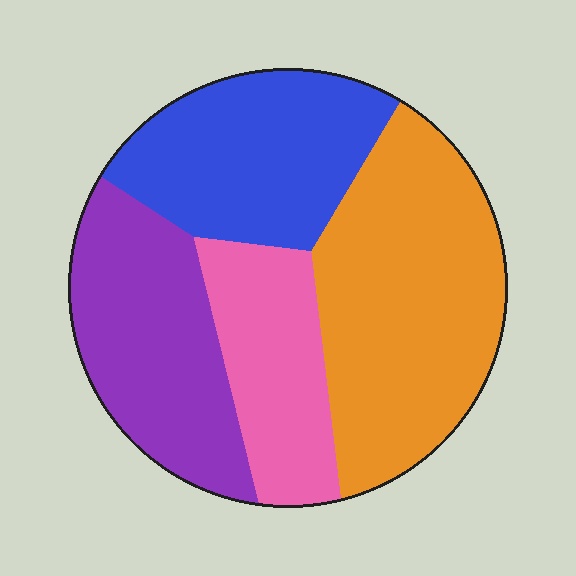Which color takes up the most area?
Orange, at roughly 35%.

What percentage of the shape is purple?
Purple takes up about one quarter (1/4) of the shape.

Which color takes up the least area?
Pink, at roughly 15%.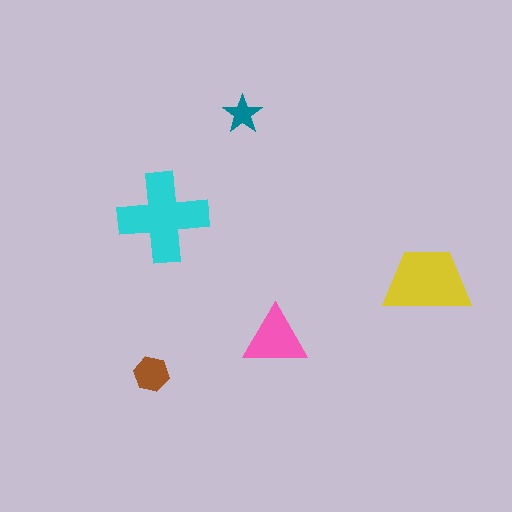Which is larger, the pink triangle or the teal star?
The pink triangle.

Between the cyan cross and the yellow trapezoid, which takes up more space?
The cyan cross.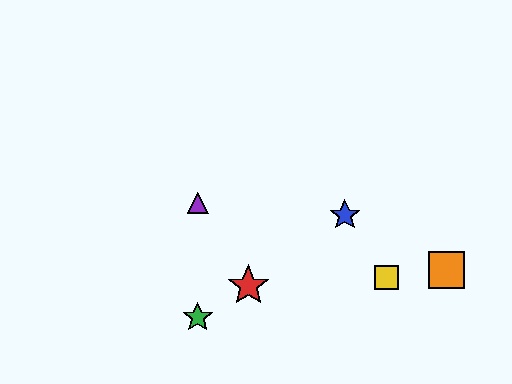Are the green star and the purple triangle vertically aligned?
Yes, both are at x≈198.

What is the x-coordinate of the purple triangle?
The purple triangle is at x≈198.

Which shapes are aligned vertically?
The green star, the purple triangle are aligned vertically.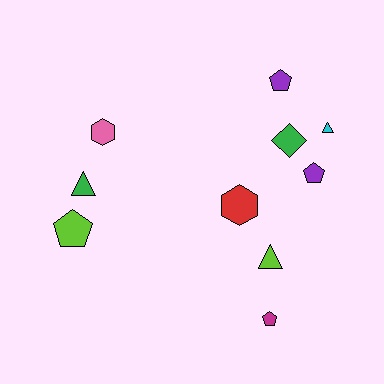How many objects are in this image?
There are 10 objects.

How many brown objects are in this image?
There are no brown objects.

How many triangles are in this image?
There are 3 triangles.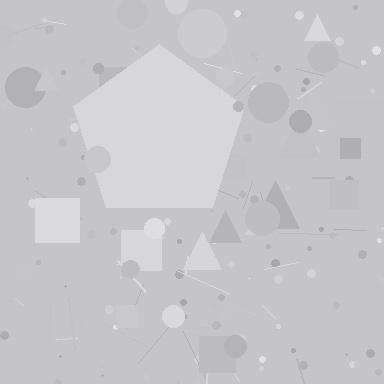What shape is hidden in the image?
A pentagon is hidden in the image.